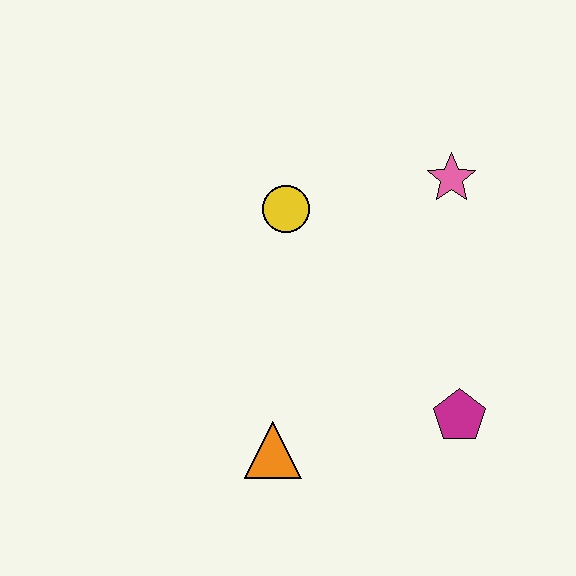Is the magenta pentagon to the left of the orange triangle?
No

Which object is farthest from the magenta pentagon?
The yellow circle is farthest from the magenta pentagon.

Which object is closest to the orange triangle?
The magenta pentagon is closest to the orange triangle.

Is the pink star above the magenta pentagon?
Yes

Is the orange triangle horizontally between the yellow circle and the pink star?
No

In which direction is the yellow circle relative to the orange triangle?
The yellow circle is above the orange triangle.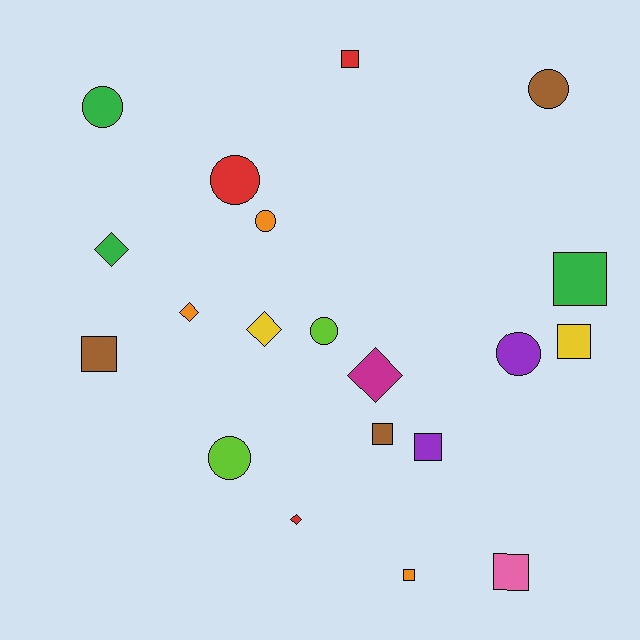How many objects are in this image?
There are 20 objects.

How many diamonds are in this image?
There are 5 diamonds.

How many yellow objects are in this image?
There are 2 yellow objects.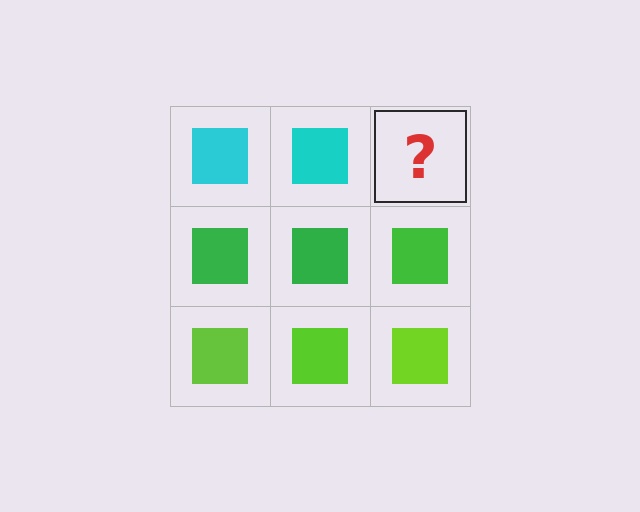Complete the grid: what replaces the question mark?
The question mark should be replaced with a cyan square.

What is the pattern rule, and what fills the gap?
The rule is that each row has a consistent color. The gap should be filled with a cyan square.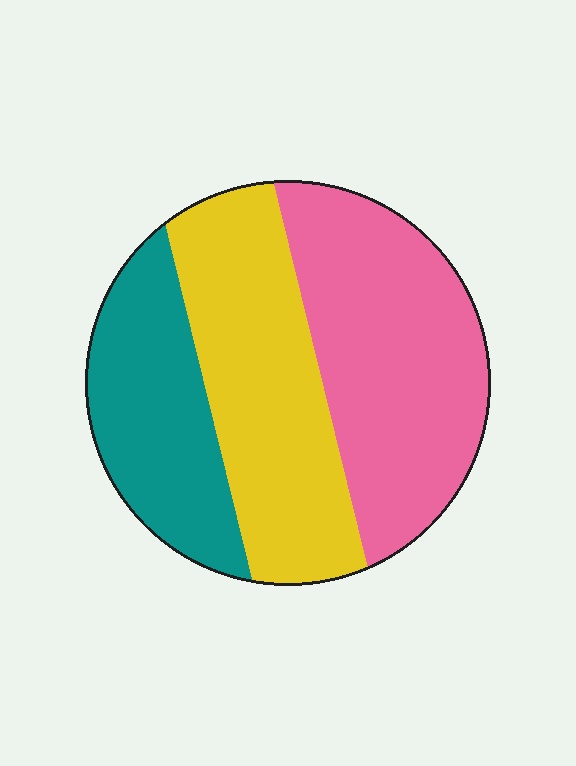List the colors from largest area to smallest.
From largest to smallest: pink, yellow, teal.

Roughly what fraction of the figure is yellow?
Yellow covers roughly 35% of the figure.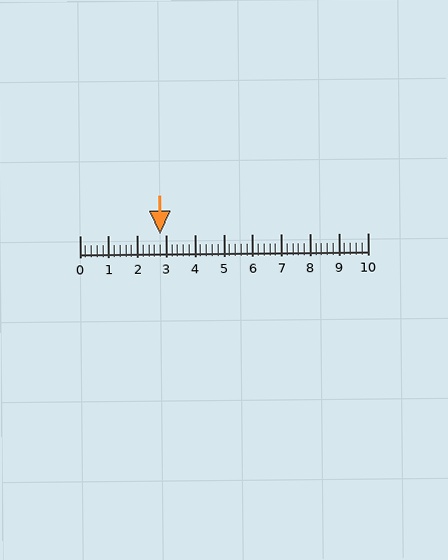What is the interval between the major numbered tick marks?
The major tick marks are spaced 1 units apart.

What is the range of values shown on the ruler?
The ruler shows values from 0 to 10.